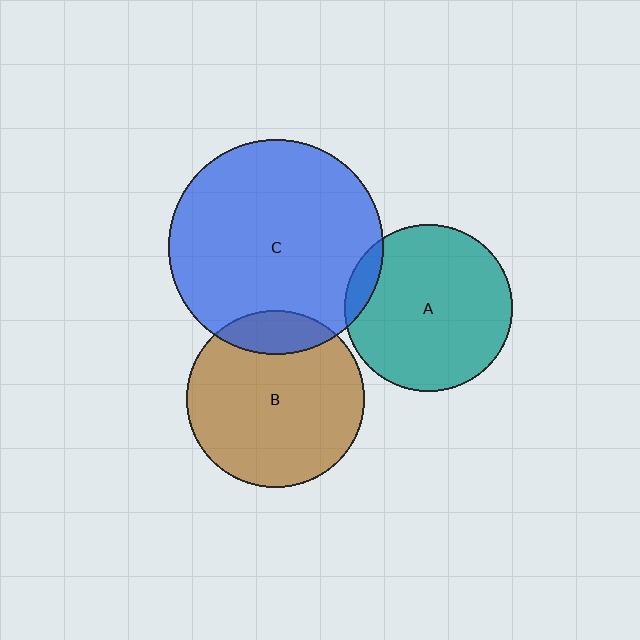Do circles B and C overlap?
Yes.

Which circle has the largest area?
Circle C (blue).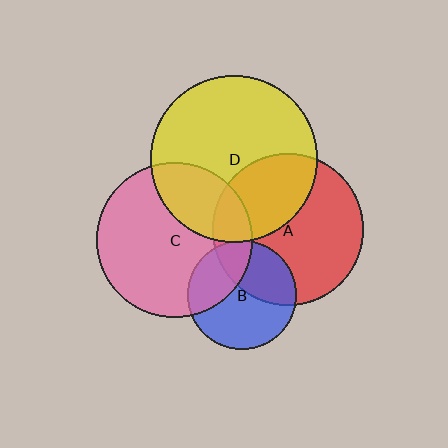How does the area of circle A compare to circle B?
Approximately 2.0 times.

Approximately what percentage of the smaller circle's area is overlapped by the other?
Approximately 35%.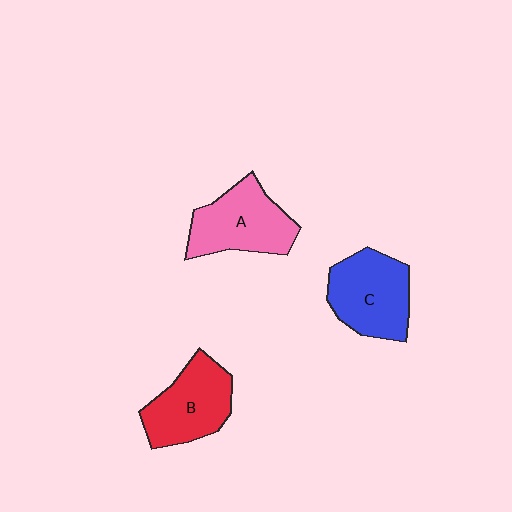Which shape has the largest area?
Shape A (pink).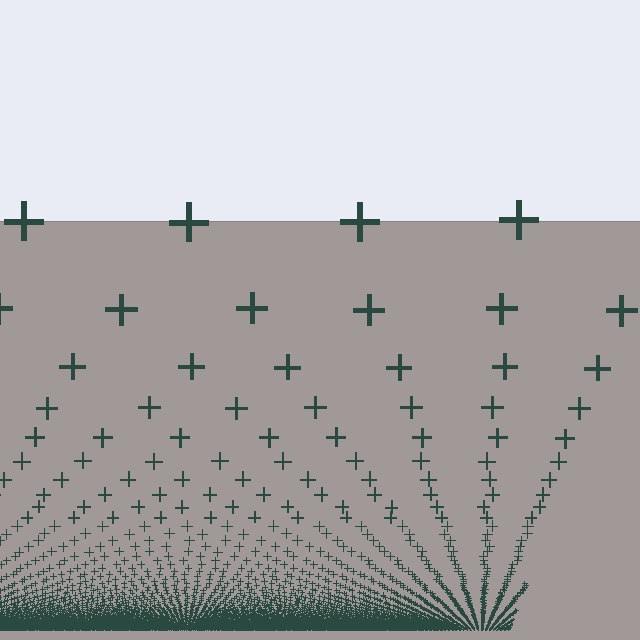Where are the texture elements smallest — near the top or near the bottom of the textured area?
Near the bottom.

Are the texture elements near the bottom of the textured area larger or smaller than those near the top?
Smaller. The gradient is inverted — elements near the bottom are smaller and denser.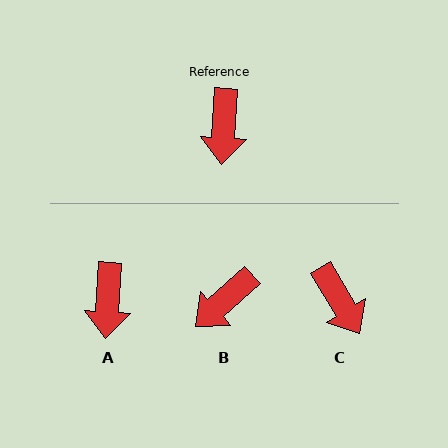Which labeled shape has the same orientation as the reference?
A.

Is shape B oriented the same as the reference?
No, it is off by about 45 degrees.